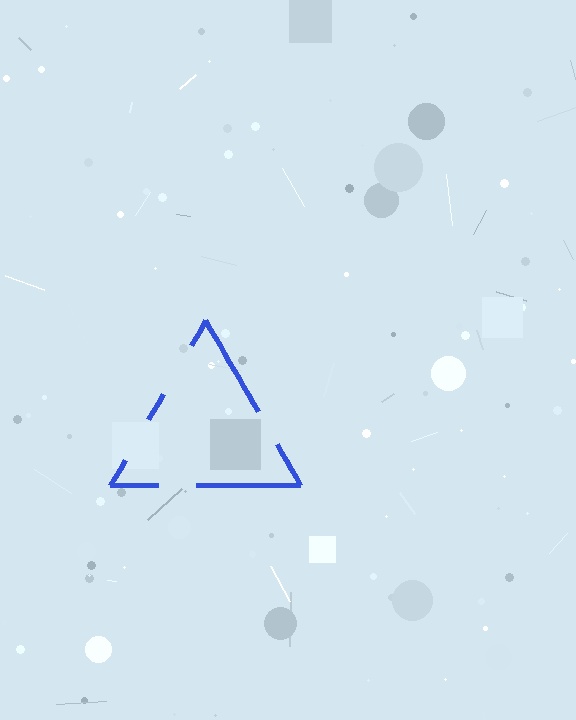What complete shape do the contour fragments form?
The contour fragments form a triangle.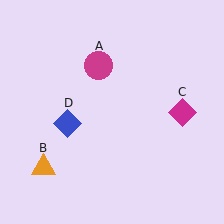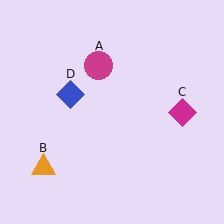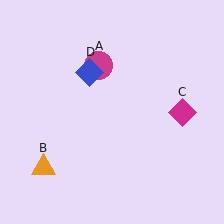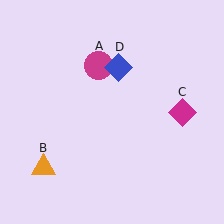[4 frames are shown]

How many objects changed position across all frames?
1 object changed position: blue diamond (object D).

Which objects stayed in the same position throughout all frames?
Magenta circle (object A) and orange triangle (object B) and magenta diamond (object C) remained stationary.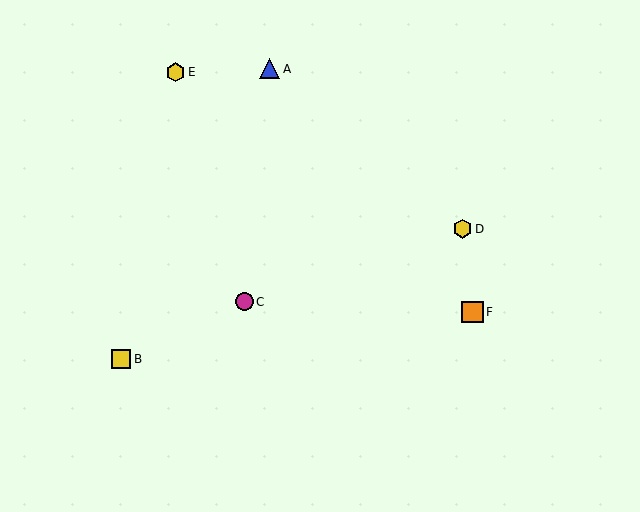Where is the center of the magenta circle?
The center of the magenta circle is at (244, 302).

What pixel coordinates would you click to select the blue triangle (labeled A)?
Click at (269, 69) to select the blue triangle A.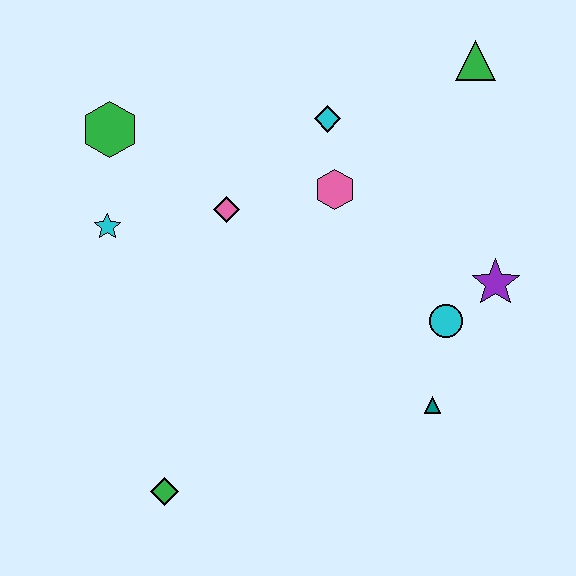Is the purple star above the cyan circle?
Yes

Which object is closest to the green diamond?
The cyan star is closest to the green diamond.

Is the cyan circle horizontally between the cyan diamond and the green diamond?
No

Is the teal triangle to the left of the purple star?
Yes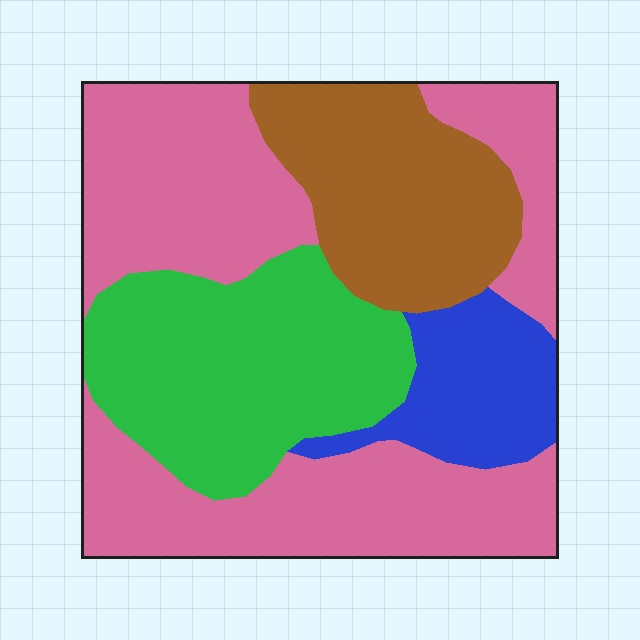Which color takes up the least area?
Blue, at roughly 10%.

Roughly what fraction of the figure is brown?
Brown covers 19% of the figure.